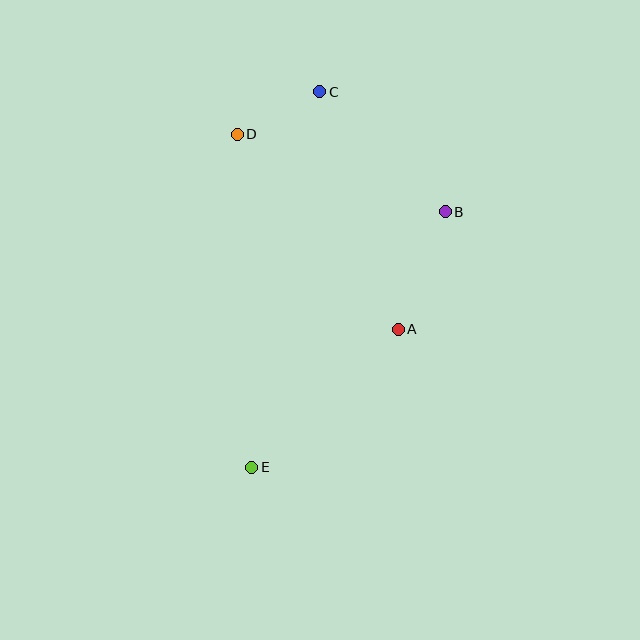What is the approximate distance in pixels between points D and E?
The distance between D and E is approximately 333 pixels.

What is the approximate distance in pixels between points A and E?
The distance between A and E is approximately 201 pixels.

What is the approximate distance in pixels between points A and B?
The distance between A and B is approximately 127 pixels.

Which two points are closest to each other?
Points C and D are closest to each other.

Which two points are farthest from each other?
Points C and E are farthest from each other.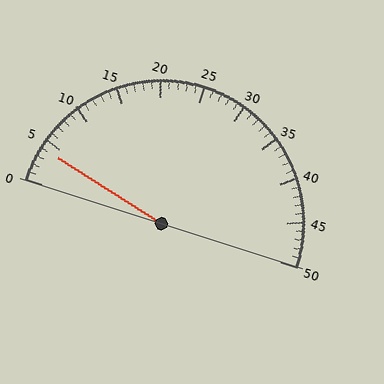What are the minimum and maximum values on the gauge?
The gauge ranges from 0 to 50.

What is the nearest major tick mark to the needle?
The nearest major tick mark is 5.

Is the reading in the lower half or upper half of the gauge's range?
The reading is in the lower half of the range (0 to 50).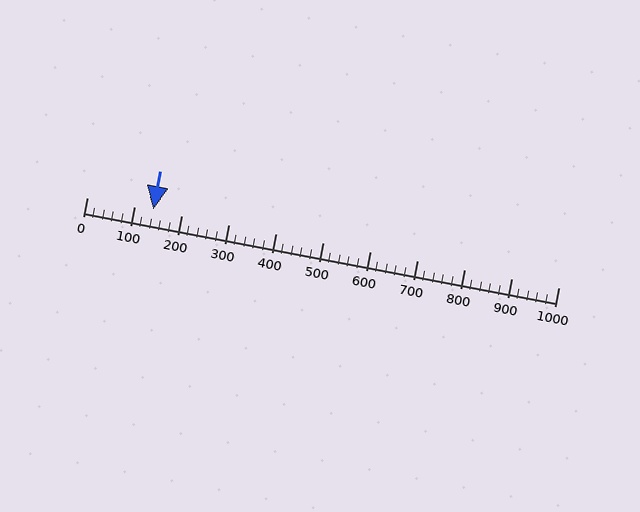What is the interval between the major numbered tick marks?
The major tick marks are spaced 100 units apart.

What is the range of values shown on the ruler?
The ruler shows values from 0 to 1000.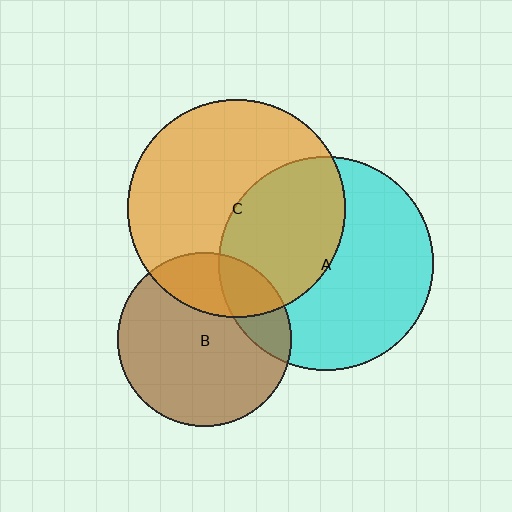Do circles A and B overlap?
Yes.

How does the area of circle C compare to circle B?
Approximately 1.6 times.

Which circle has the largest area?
Circle C (orange).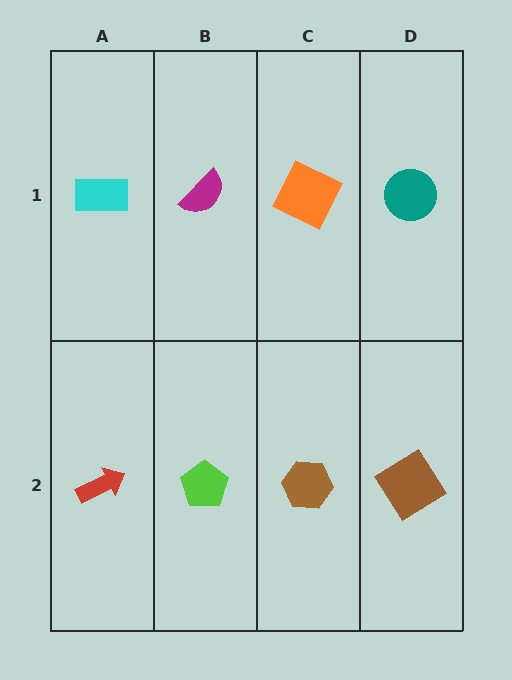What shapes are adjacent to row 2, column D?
A teal circle (row 1, column D), a brown hexagon (row 2, column C).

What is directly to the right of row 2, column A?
A lime pentagon.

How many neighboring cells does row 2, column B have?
3.